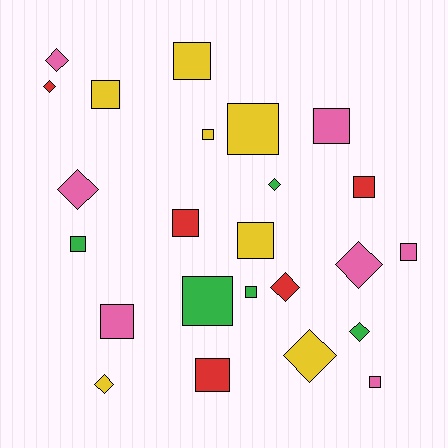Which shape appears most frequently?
Square, with 15 objects.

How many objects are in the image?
There are 24 objects.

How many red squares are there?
There are 3 red squares.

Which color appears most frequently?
Yellow, with 7 objects.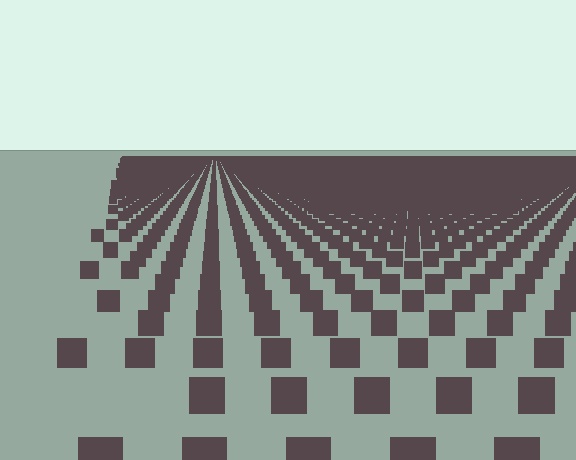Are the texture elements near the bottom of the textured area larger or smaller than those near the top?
Larger. Near the bottom, elements are closer to the viewer and appear at a bigger on-screen size.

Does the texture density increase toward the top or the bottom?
Density increases toward the top.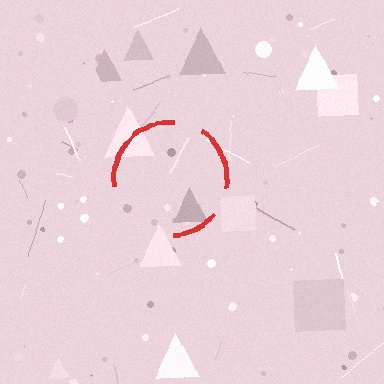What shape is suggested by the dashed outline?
The dashed outline suggests a circle.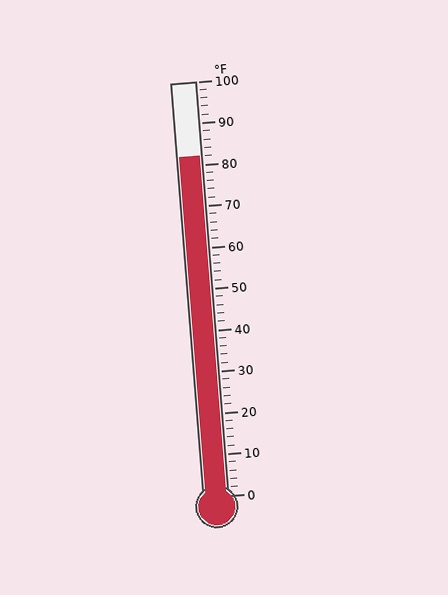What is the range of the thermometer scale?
The thermometer scale ranges from 0°F to 100°F.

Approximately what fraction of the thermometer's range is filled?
The thermometer is filled to approximately 80% of its range.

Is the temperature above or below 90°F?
The temperature is below 90°F.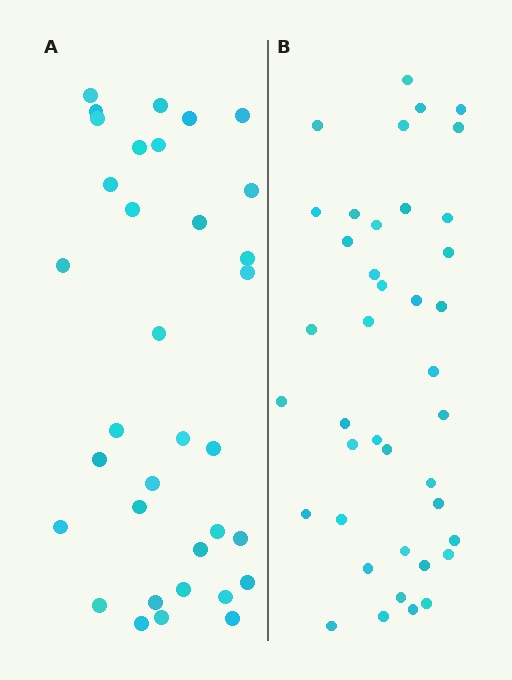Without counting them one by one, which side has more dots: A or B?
Region B (the right region) has more dots.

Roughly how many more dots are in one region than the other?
Region B has about 6 more dots than region A.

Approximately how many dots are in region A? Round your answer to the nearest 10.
About 30 dots. (The exact count is 34, which rounds to 30.)